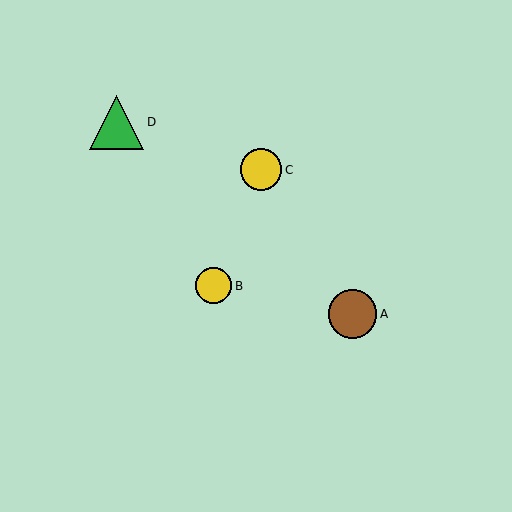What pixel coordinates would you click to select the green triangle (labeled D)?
Click at (117, 122) to select the green triangle D.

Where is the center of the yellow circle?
The center of the yellow circle is at (214, 286).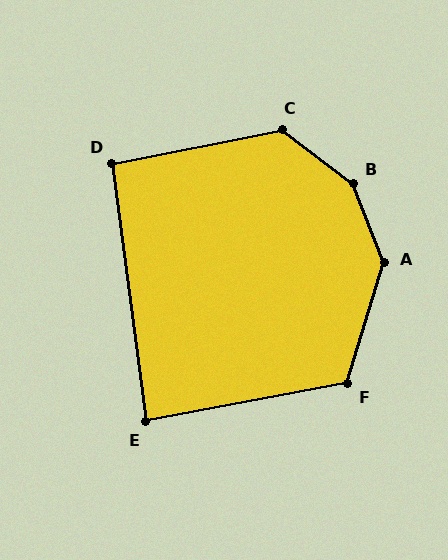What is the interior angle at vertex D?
Approximately 94 degrees (approximately right).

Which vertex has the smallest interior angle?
E, at approximately 87 degrees.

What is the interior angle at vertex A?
Approximately 142 degrees (obtuse).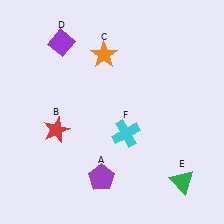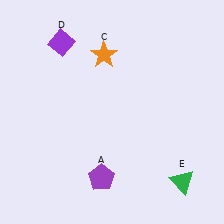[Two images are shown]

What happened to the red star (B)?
The red star (B) was removed in Image 2. It was in the bottom-left area of Image 1.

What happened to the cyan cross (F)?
The cyan cross (F) was removed in Image 2. It was in the bottom-right area of Image 1.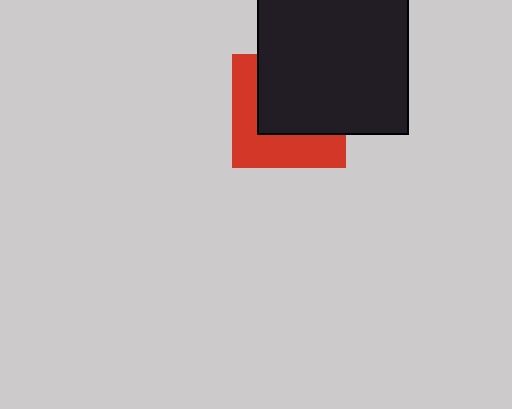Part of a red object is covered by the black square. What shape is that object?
It is a square.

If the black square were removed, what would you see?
You would see the complete red square.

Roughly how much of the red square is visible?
A small part of it is visible (roughly 44%).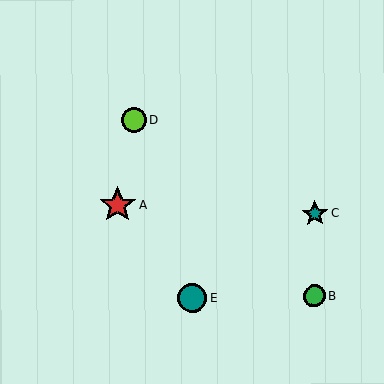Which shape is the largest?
The red star (labeled A) is the largest.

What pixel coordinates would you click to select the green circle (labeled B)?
Click at (315, 296) to select the green circle B.